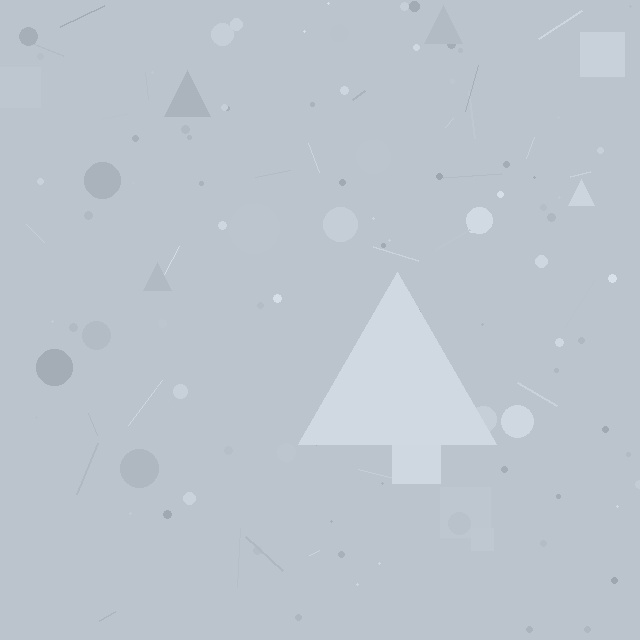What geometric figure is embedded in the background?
A triangle is embedded in the background.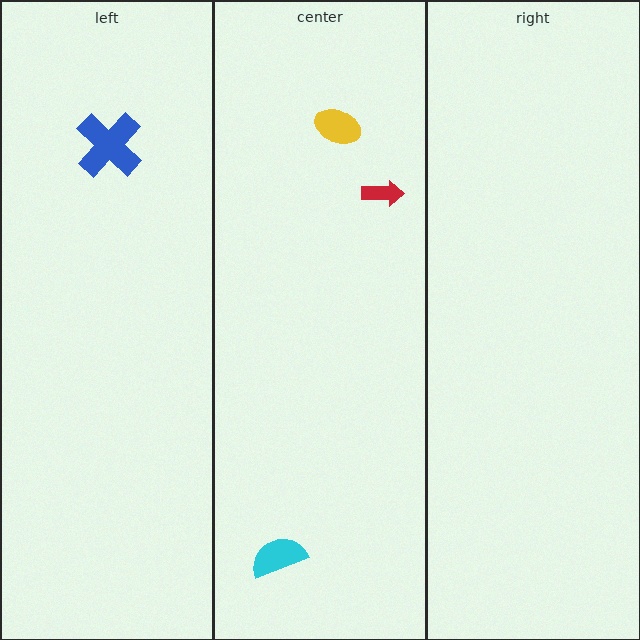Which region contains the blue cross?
The left region.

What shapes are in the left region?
The blue cross.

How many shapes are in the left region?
1.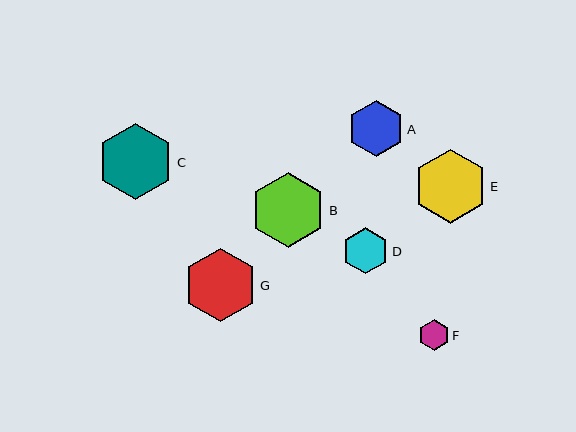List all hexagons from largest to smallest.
From largest to smallest: C, B, E, G, A, D, F.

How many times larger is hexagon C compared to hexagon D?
Hexagon C is approximately 1.6 times the size of hexagon D.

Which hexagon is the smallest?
Hexagon F is the smallest with a size of approximately 30 pixels.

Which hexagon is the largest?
Hexagon C is the largest with a size of approximately 76 pixels.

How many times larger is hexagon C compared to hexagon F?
Hexagon C is approximately 2.5 times the size of hexagon F.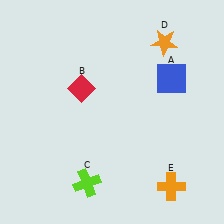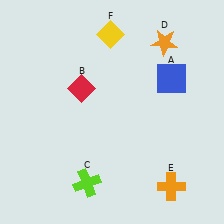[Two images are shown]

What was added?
A yellow diamond (F) was added in Image 2.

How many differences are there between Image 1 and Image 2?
There is 1 difference between the two images.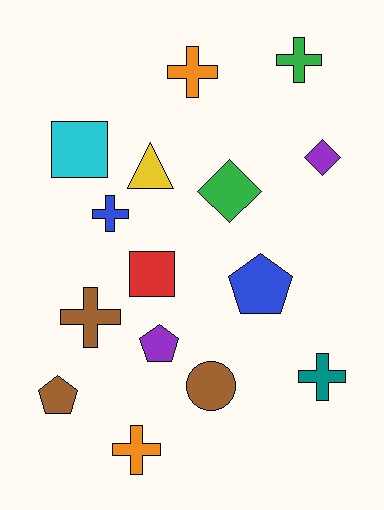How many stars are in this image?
There are no stars.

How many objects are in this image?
There are 15 objects.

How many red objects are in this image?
There is 1 red object.